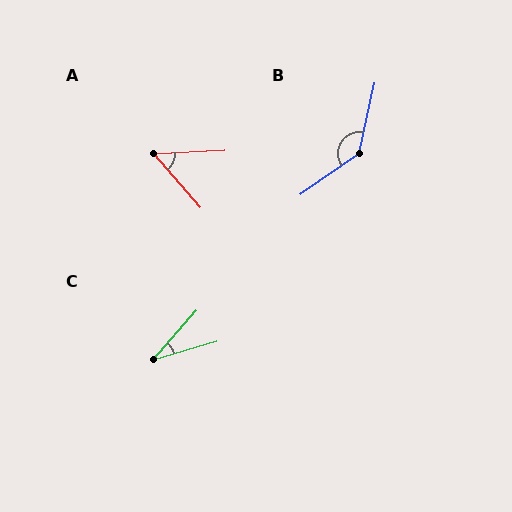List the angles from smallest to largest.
C (32°), A (52°), B (137°).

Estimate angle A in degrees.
Approximately 52 degrees.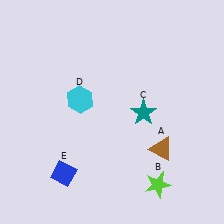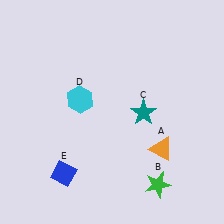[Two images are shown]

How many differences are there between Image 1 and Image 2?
There are 2 differences between the two images.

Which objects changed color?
A changed from brown to orange. B changed from lime to green.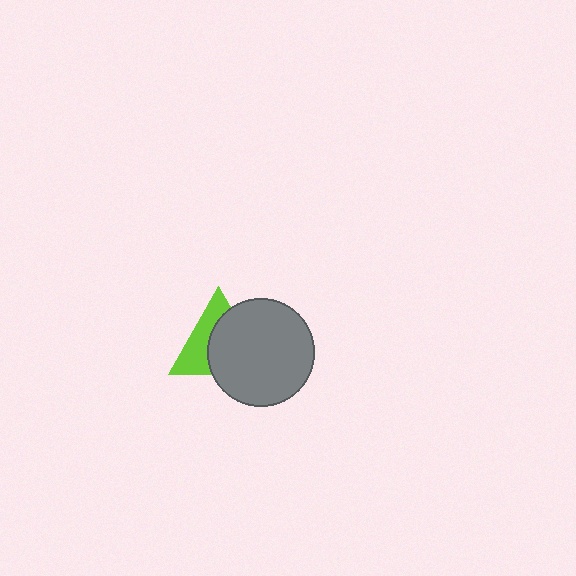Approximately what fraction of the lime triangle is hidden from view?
Roughly 56% of the lime triangle is hidden behind the gray circle.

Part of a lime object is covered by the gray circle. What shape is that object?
It is a triangle.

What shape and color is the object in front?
The object in front is a gray circle.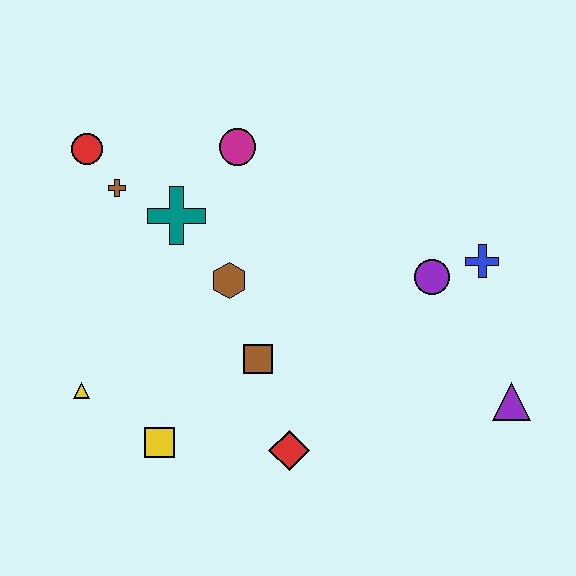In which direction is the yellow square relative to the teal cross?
The yellow square is below the teal cross.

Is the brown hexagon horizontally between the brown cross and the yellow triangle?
No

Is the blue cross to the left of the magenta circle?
No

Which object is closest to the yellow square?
The yellow triangle is closest to the yellow square.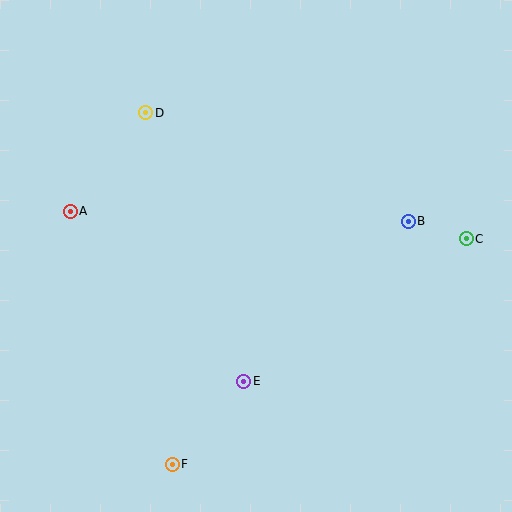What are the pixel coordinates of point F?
Point F is at (172, 464).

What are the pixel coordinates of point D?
Point D is at (146, 113).